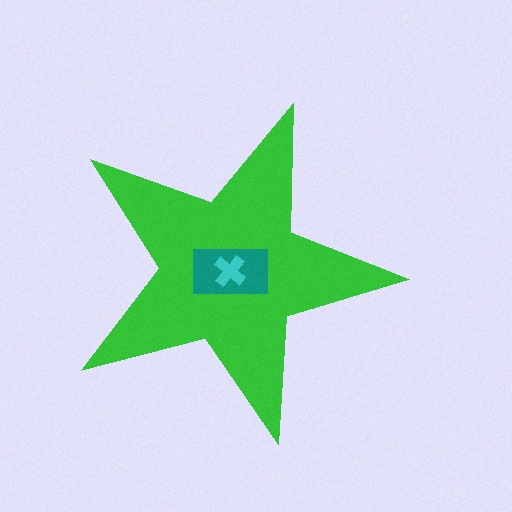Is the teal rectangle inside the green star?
Yes.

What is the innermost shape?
The cyan cross.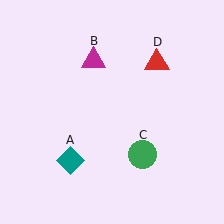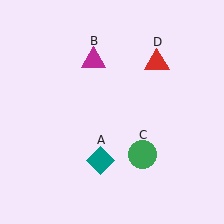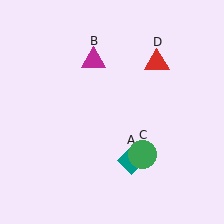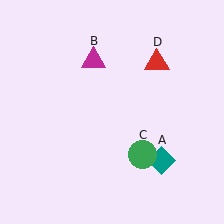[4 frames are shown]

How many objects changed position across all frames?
1 object changed position: teal diamond (object A).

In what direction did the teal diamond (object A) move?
The teal diamond (object A) moved right.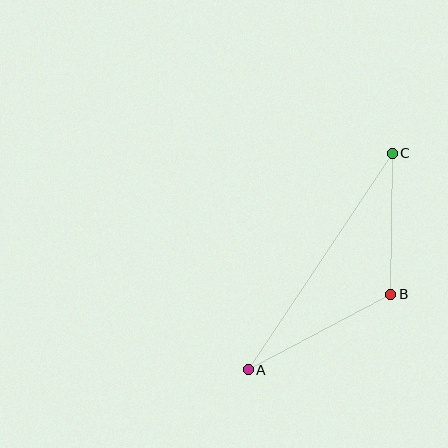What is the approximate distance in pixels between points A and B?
The distance between A and B is approximately 162 pixels.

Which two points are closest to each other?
Points B and C are closest to each other.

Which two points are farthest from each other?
Points A and C are farthest from each other.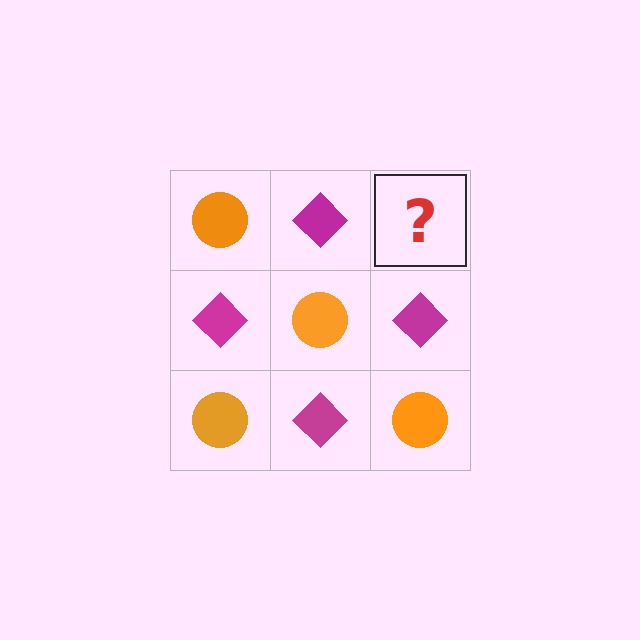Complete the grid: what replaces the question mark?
The question mark should be replaced with an orange circle.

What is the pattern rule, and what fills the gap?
The rule is that it alternates orange circle and magenta diamond in a checkerboard pattern. The gap should be filled with an orange circle.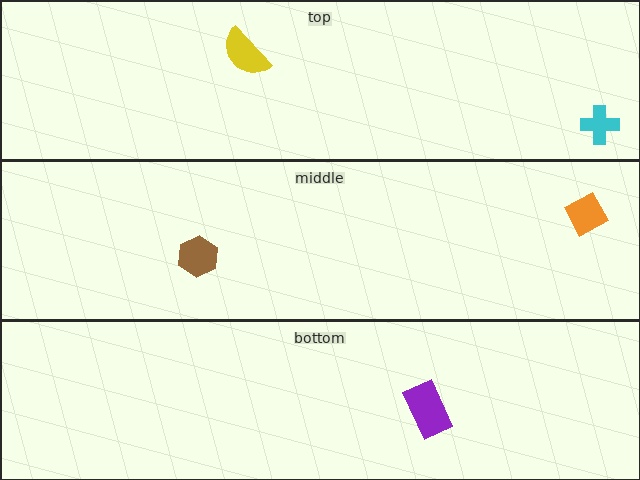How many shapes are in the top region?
2.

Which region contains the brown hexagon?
The middle region.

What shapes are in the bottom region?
The purple rectangle.